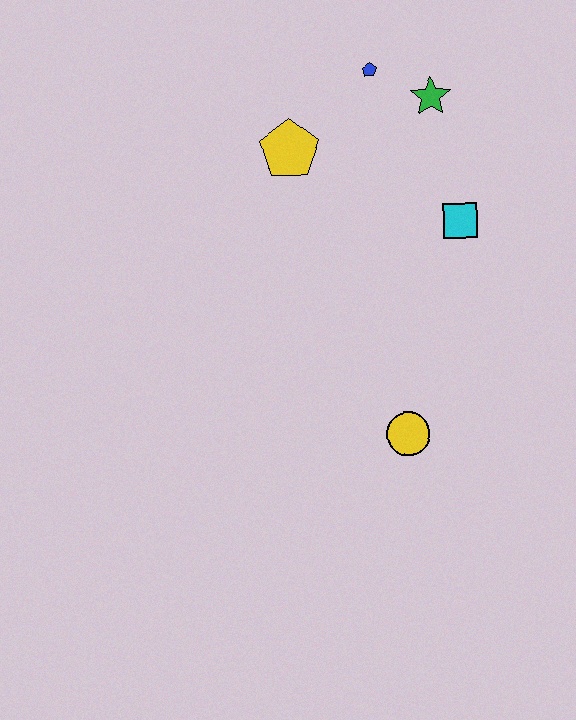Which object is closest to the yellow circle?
The cyan square is closest to the yellow circle.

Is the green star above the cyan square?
Yes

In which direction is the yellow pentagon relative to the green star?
The yellow pentagon is to the left of the green star.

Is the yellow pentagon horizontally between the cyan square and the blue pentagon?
No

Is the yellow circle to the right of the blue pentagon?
Yes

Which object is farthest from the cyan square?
The yellow circle is farthest from the cyan square.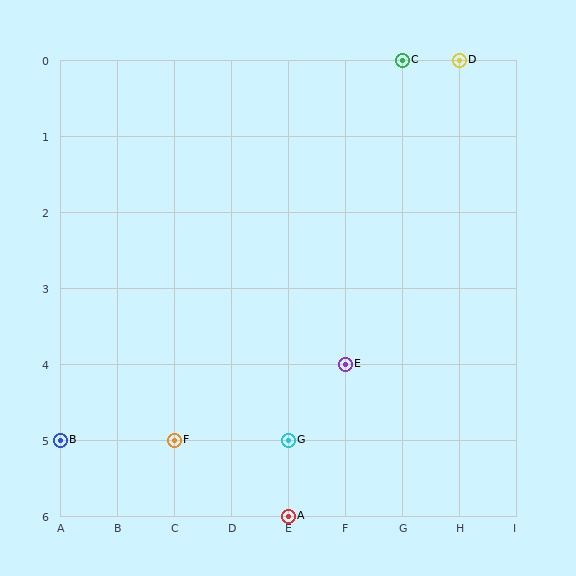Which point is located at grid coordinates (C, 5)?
Point F is at (C, 5).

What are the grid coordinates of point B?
Point B is at grid coordinates (A, 5).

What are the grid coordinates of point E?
Point E is at grid coordinates (F, 4).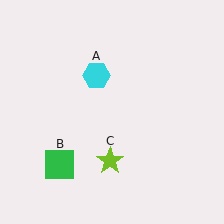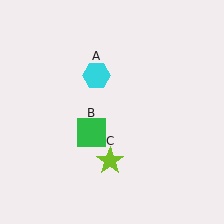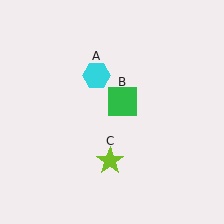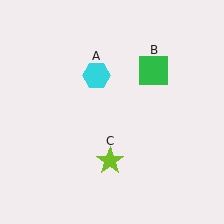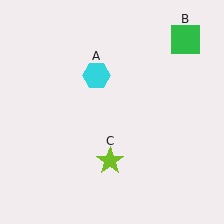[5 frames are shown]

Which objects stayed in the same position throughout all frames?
Cyan hexagon (object A) and lime star (object C) remained stationary.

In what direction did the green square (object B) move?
The green square (object B) moved up and to the right.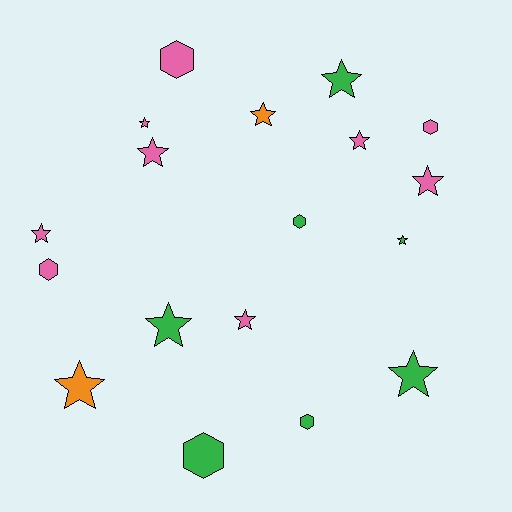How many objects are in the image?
There are 18 objects.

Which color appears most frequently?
Pink, with 9 objects.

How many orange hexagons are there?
There are no orange hexagons.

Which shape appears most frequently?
Star, with 12 objects.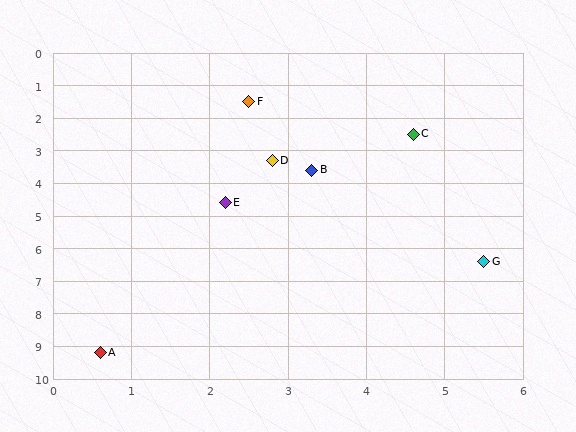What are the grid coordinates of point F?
Point F is at approximately (2.5, 1.5).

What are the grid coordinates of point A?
Point A is at approximately (0.6, 9.2).